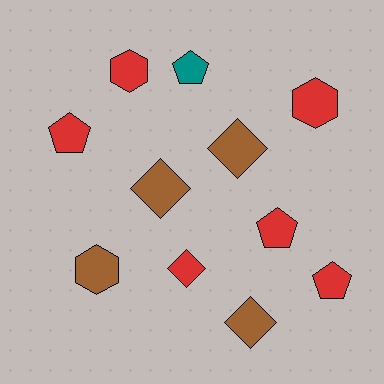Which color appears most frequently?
Red, with 6 objects.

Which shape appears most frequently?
Pentagon, with 4 objects.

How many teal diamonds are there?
There are no teal diamonds.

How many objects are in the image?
There are 11 objects.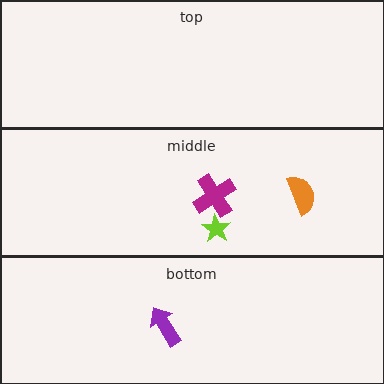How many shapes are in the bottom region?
1.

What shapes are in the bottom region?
The purple arrow.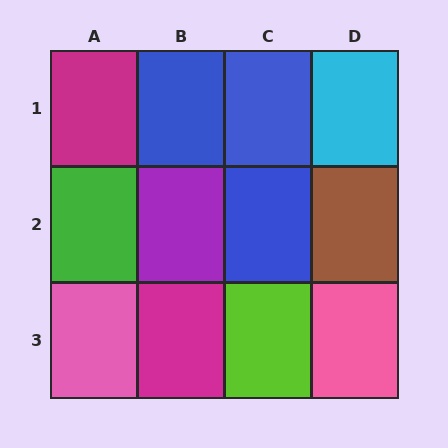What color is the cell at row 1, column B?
Blue.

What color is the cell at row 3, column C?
Lime.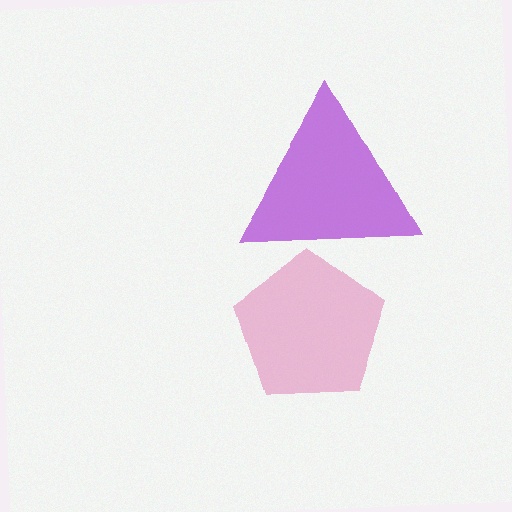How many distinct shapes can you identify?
There are 2 distinct shapes: a purple triangle, a pink pentagon.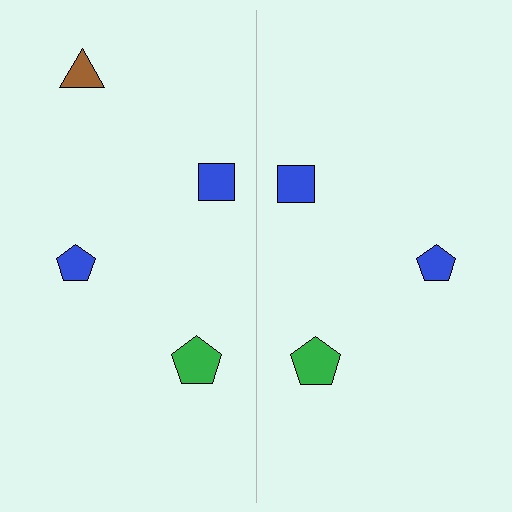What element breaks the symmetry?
A brown triangle is missing from the right side.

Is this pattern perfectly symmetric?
No, the pattern is not perfectly symmetric. A brown triangle is missing from the right side.